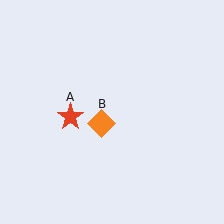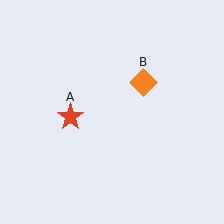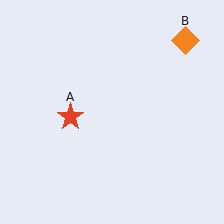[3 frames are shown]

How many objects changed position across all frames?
1 object changed position: orange diamond (object B).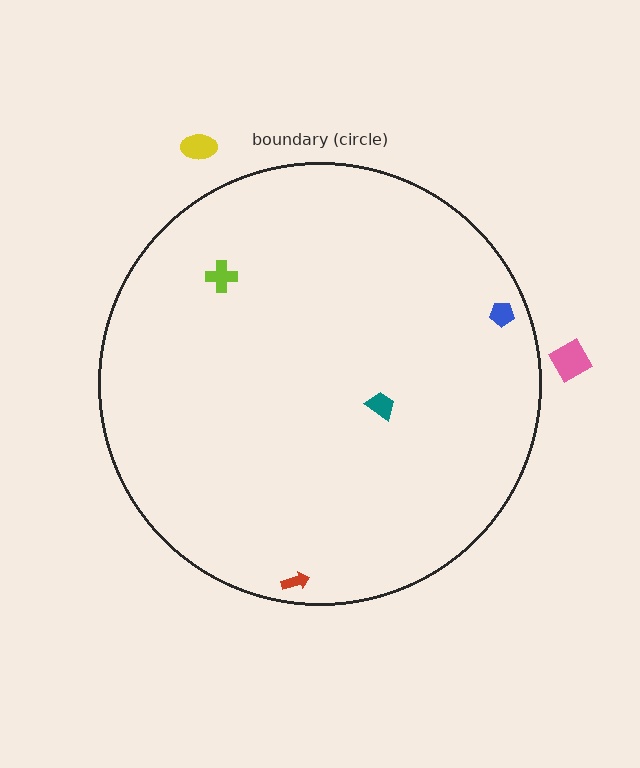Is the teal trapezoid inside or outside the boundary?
Inside.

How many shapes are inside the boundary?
4 inside, 2 outside.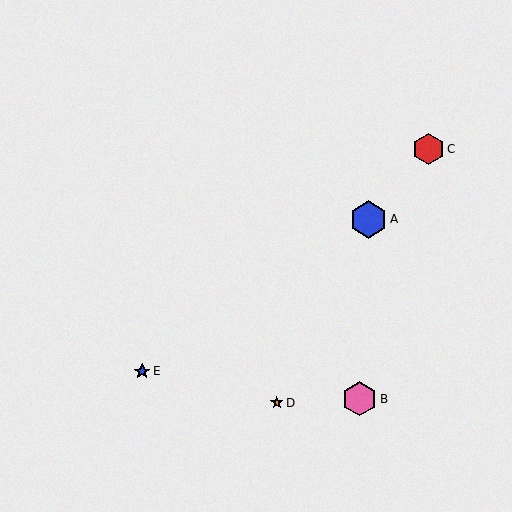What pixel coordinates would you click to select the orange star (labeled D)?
Click at (277, 403) to select the orange star D.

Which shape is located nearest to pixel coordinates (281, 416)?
The orange star (labeled D) at (277, 403) is nearest to that location.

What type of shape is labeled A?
Shape A is a blue hexagon.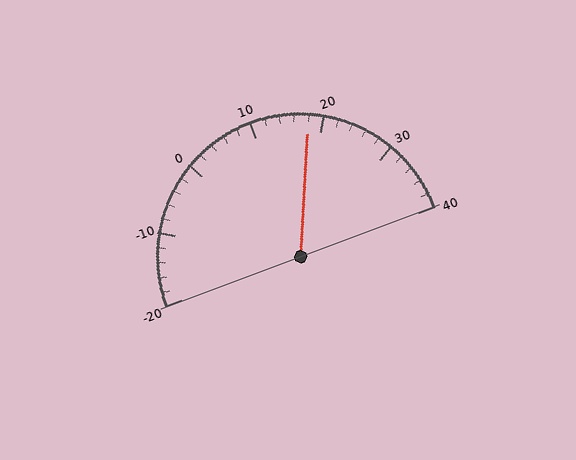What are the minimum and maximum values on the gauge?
The gauge ranges from -20 to 40.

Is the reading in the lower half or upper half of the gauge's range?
The reading is in the upper half of the range (-20 to 40).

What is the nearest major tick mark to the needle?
The nearest major tick mark is 20.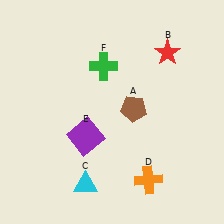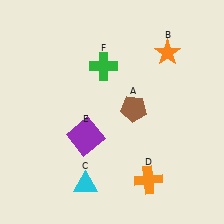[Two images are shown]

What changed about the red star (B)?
In Image 1, B is red. In Image 2, it changed to orange.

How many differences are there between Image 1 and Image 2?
There is 1 difference between the two images.